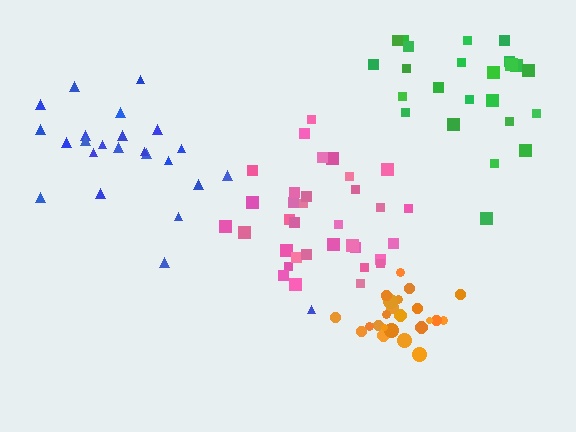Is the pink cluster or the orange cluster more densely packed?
Orange.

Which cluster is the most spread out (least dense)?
Blue.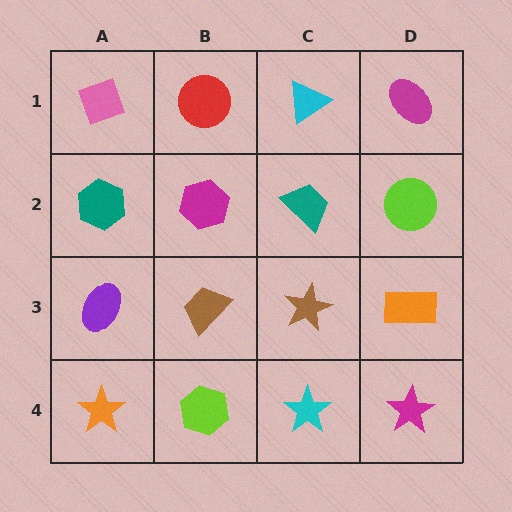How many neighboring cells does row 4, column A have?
2.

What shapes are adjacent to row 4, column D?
An orange rectangle (row 3, column D), a cyan star (row 4, column C).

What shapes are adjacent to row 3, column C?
A teal trapezoid (row 2, column C), a cyan star (row 4, column C), a brown trapezoid (row 3, column B), an orange rectangle (row 3, column D).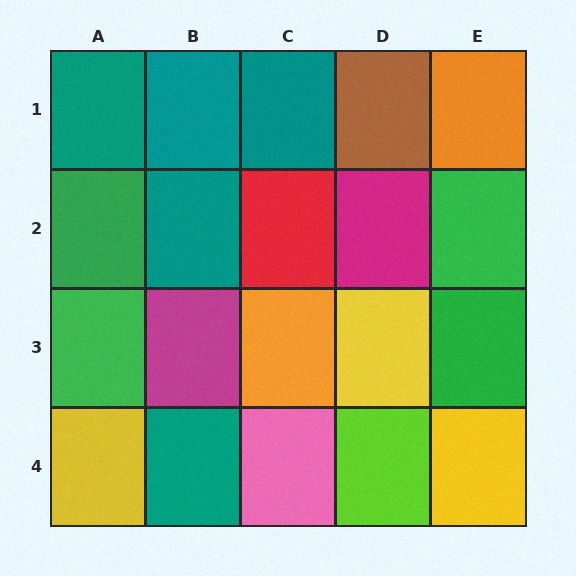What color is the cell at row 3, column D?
Yellow.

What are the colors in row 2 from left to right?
Green, teal, red, magenta, green.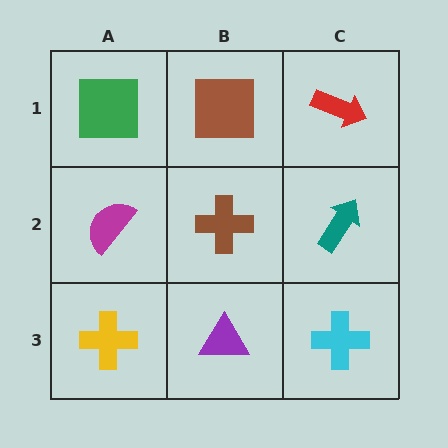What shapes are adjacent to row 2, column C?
A red arrow (row 1, column C), a cyan cross (row 3, column C), a brown cross (row 2, column B).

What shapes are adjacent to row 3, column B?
A brown cross (row 2, column B), a yellow cross (row 3, column A), a cyan cross (row 3, column C).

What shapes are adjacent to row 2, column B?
A brown square (row 1, column B), a purple triangle (row 3, column B), a magenta semicircle (row 2, column A), a teal arrow (row 2, column C).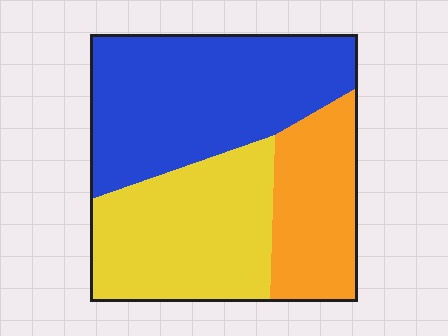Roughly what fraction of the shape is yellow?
Yellow takes up between a quarter and a half of the shape.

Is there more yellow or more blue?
Blue.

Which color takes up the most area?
Blue, at roughly 45%.